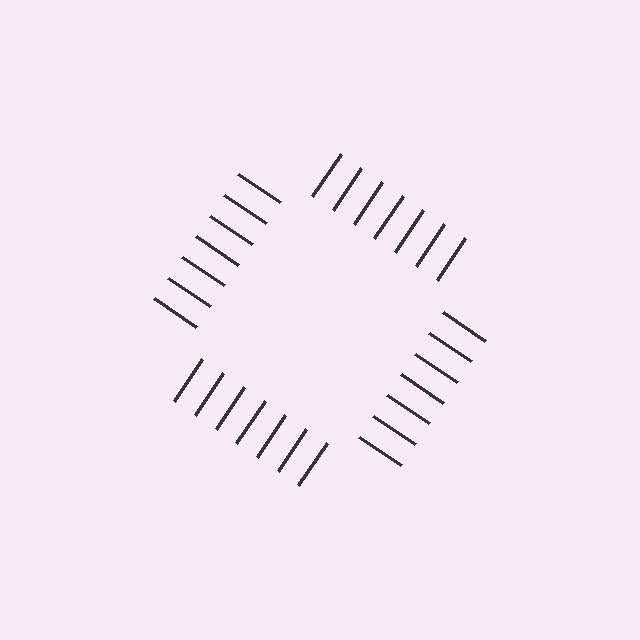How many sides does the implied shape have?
4 sides — the line-ends trace a square.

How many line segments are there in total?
28 — 7 along each of the 4 edges.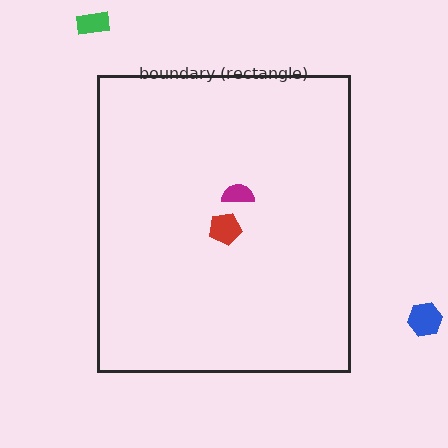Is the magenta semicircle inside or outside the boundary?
Inside.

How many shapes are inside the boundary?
2 inside, 2 outside.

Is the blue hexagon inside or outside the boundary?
Outside.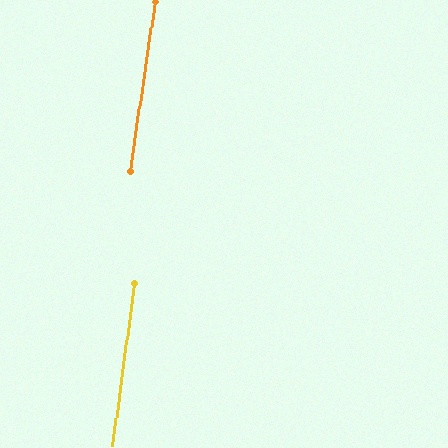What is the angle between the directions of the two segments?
Approximately 0 degrees.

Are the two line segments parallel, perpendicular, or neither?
Parallel — their directions differ by only 0.5°.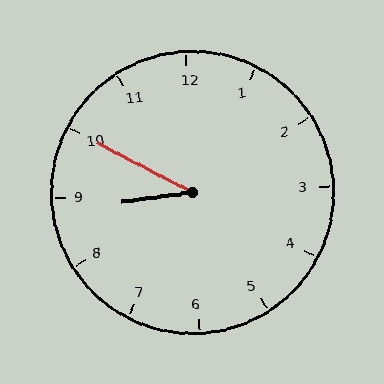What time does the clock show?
8:50.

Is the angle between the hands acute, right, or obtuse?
It is acute.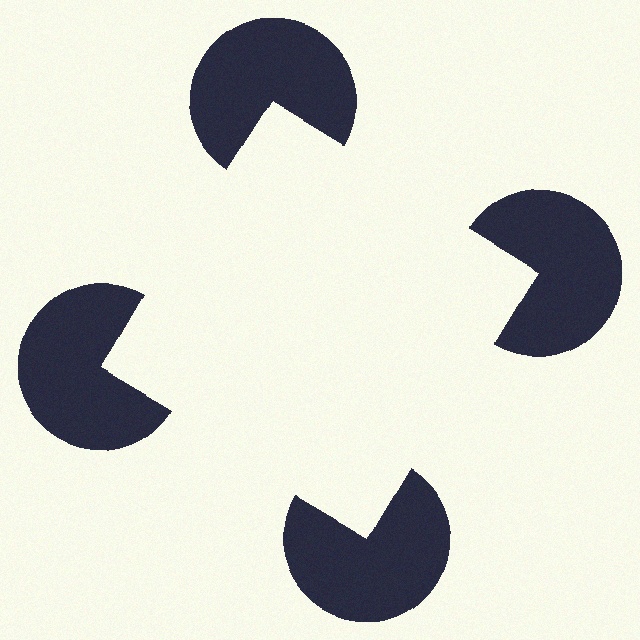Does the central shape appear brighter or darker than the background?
It typically appears slightly brighter than the background, even though no actual brightness change is drawn.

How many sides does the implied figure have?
4 sides.